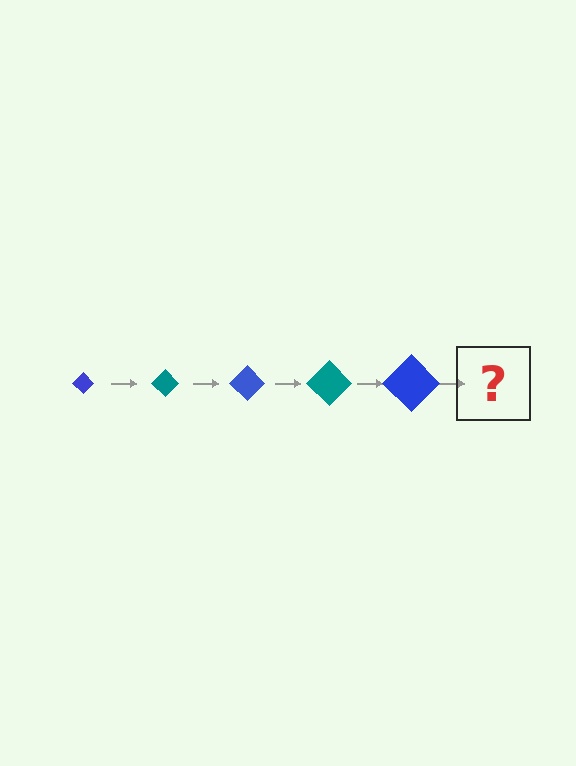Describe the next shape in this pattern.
It should be a teal diamond, larger than the previous one.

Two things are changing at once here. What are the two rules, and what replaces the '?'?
The two rules are that the diamond grows larger each step and the color cycles through blue and teal. The '?' should be a teal diamond, larger than the previous one.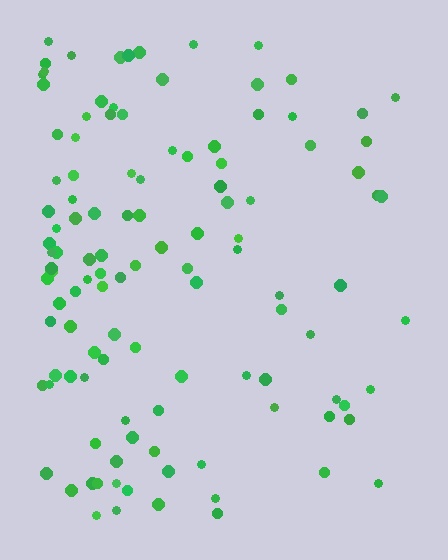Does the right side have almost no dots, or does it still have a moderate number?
Still a moderate number, just noticeably fewer than the left.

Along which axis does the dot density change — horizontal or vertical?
Horizontal.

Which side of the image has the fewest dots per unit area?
The right.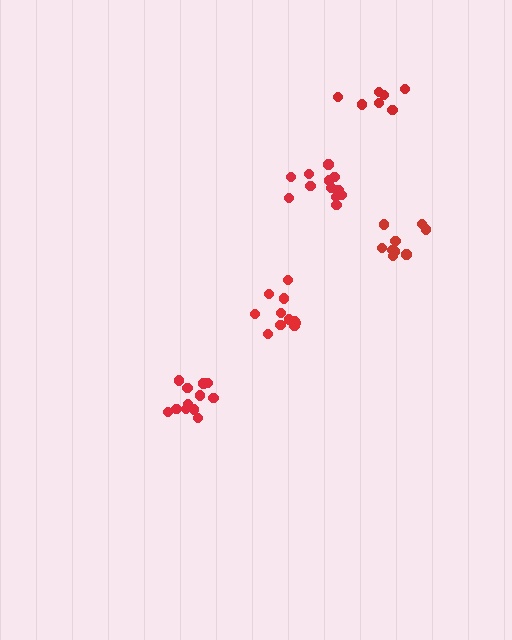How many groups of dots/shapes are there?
There are 5 groups.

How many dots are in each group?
Group 1: 12 dots, Group 2: 7 dots, Group 3: 11 dots, Group 4: 12 dots, Group 5: 9 dots (51 total).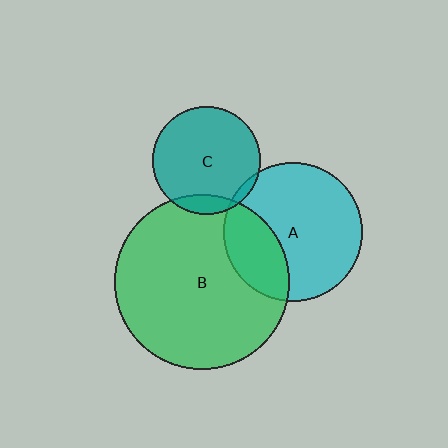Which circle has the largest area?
Circle B (green).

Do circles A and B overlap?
Yes.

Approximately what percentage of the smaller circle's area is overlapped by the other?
Approximately 30%.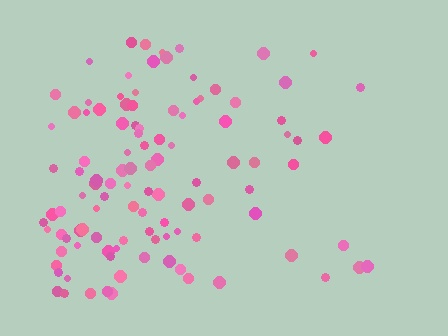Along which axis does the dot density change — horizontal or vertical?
Horizontal.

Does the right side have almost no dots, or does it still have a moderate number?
Still a moderate number, just noticeably fewer than the left.